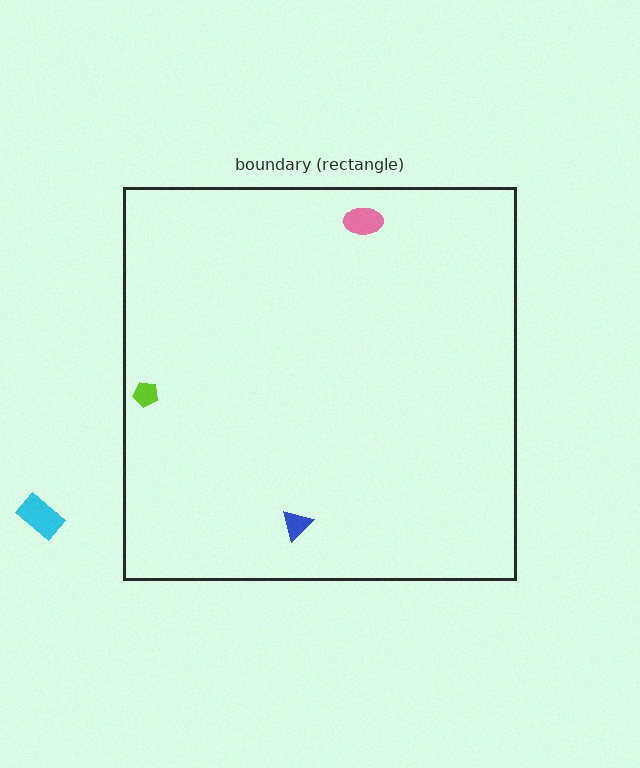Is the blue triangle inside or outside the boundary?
Inside.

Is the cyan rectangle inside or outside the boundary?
Outside.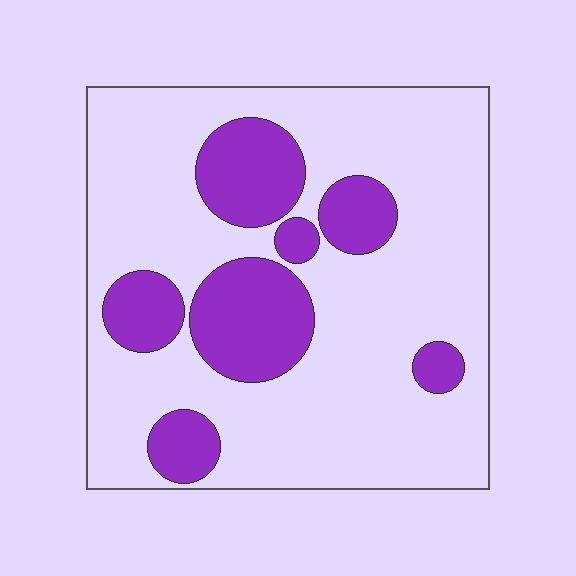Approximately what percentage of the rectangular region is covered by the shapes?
Approximately 25%.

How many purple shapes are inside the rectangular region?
7.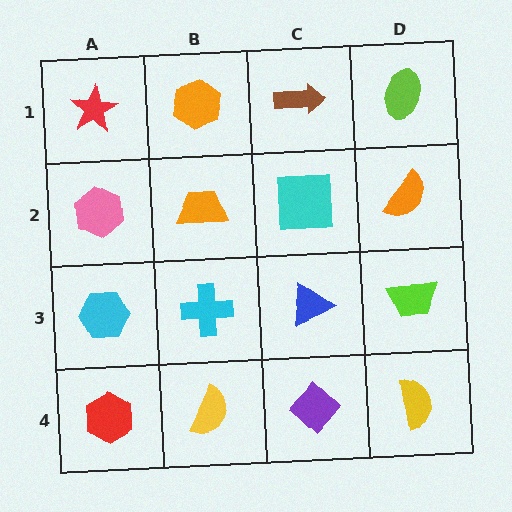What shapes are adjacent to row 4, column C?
A blue triangle (row 3, column C), a yellow semicircle (row 4, column B), a yellow semicircle (row 4, column D).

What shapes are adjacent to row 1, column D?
An orange semicircle (row 2, column D), a brown arrow (row 1, column C).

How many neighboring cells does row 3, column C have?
4.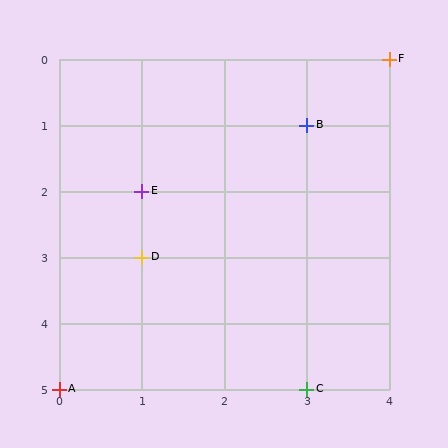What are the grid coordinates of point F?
Point F is at grid coordinates (4, 0).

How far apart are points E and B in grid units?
Points E and B are 2 columns and 1 row apart (about 2.2 grid units diagonally).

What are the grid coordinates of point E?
Point E is at grid coordinates (1, 2).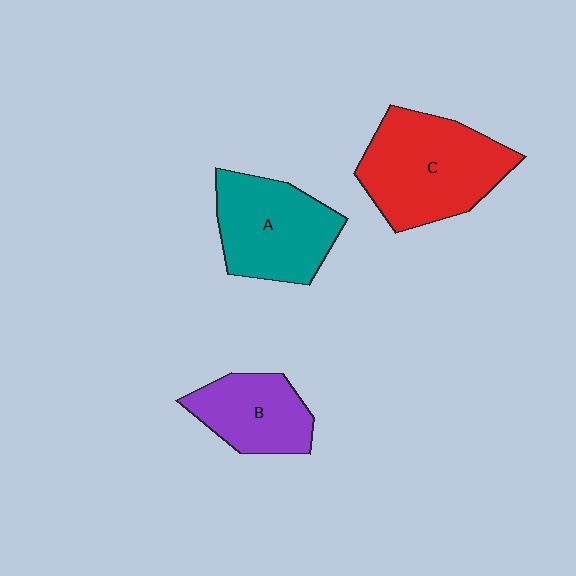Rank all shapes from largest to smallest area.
From largest to smallest: C (red), A (teal), B (purple).